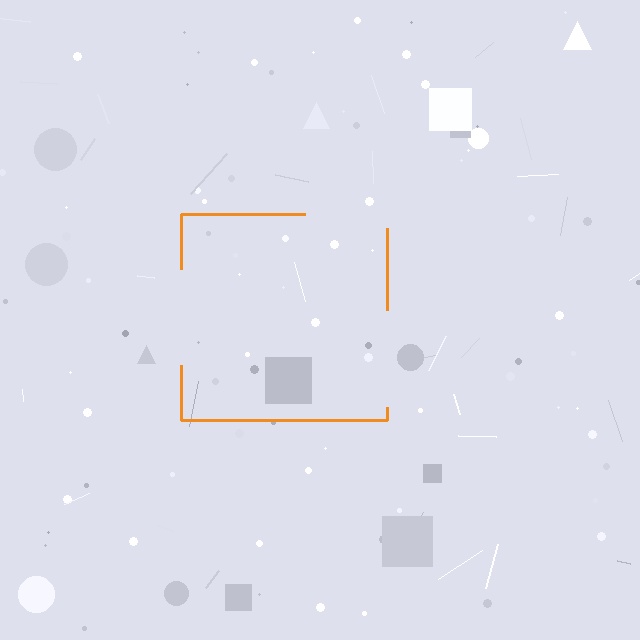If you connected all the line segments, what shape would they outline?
They would outline a square.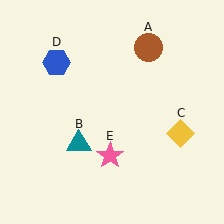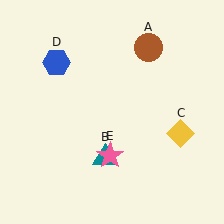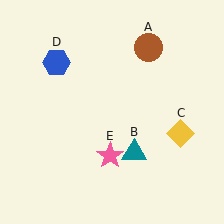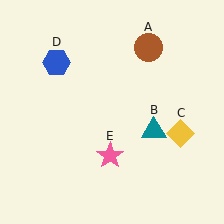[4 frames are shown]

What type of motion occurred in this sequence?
The teal triangle (object B) rotated counterclockwise around the center of the scene.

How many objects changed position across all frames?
1 object changed position: teal triangle (object B).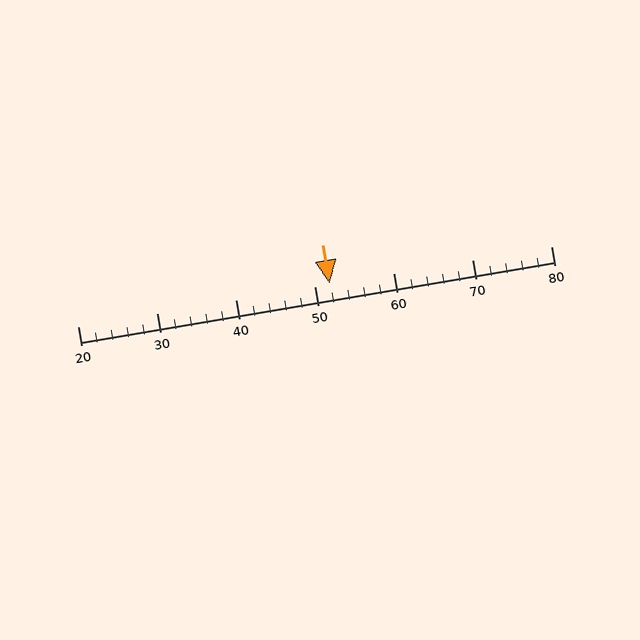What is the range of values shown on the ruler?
The ruler shows values from 20 to 80.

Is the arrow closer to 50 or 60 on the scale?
The arrow is closer to 50.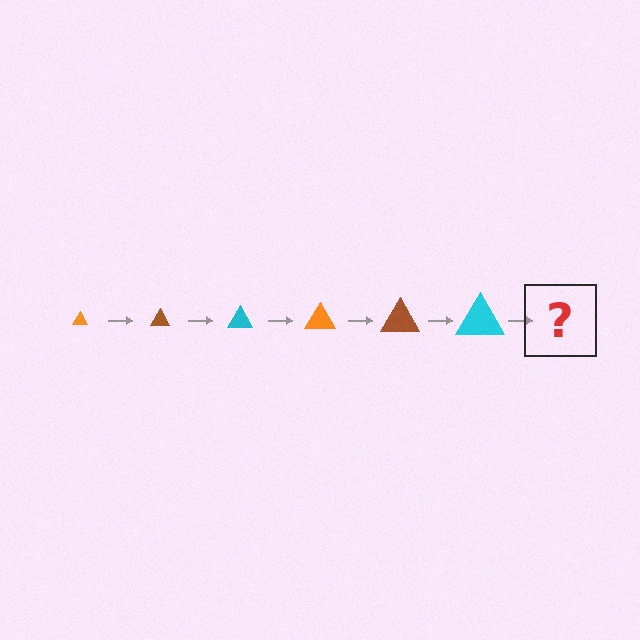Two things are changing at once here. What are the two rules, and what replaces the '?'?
The two rules are that the triangle grows larger each step and the color cycles through orange, brown, and cyan. The '?' should be an orange triangle, larger than the previous one.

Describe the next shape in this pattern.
It should be an orange triangle, larger than the previous one.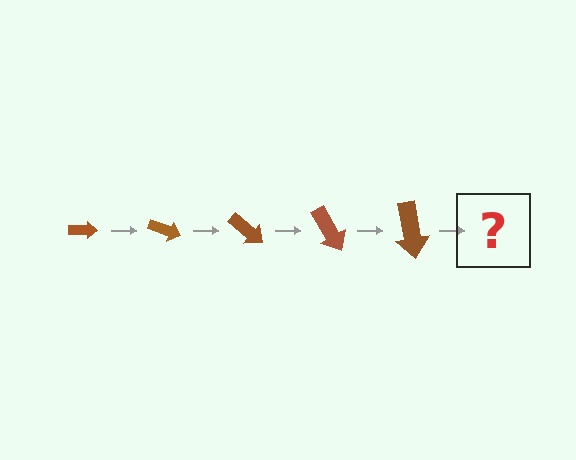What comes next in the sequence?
The next element should be an arrow, larger than the previous one and rotated 100 degrees from the start.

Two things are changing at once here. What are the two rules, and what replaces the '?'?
The two rules are that the arrow grows larger each step and it rotates 20 degrees each step. The '?' should be an arrow, larger than the previous one and rotated 100 degrees from the start.